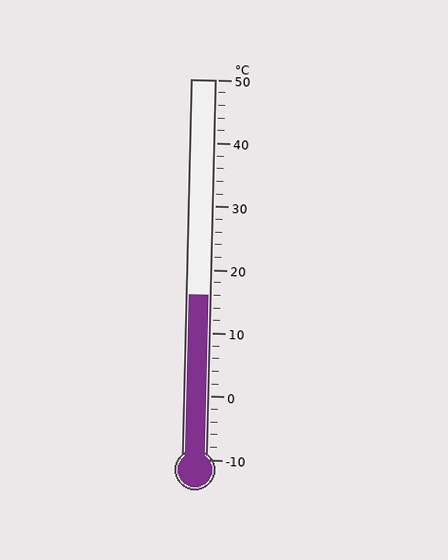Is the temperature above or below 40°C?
The temperature is below 40°C.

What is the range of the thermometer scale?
The thermometer scale ranges from -10°C to 50°C.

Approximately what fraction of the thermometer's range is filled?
The thermometer is filled to approximately 45% of its range.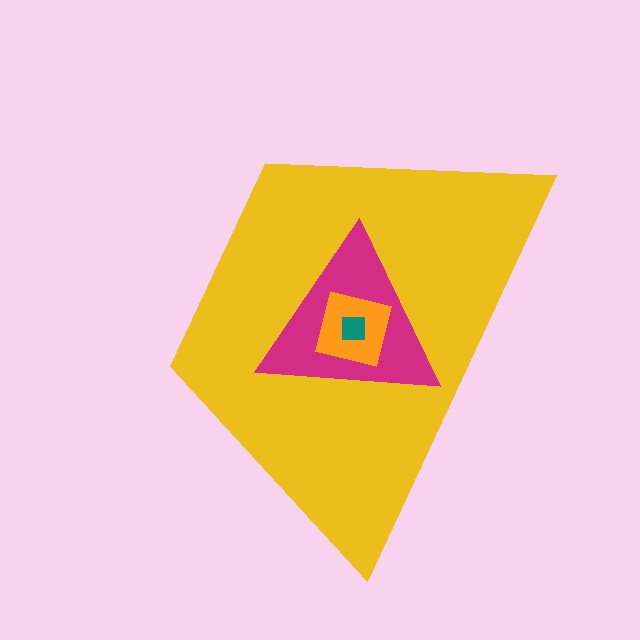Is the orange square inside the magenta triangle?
Yes.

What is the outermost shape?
The yellow trapezoid.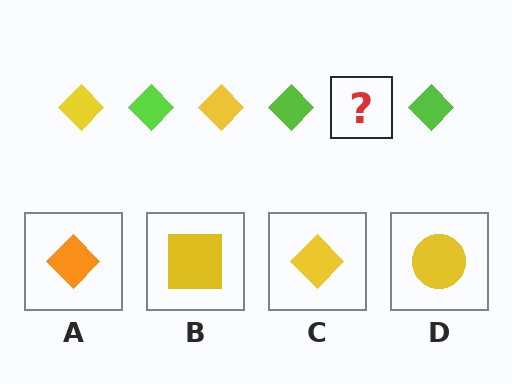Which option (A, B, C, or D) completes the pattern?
C.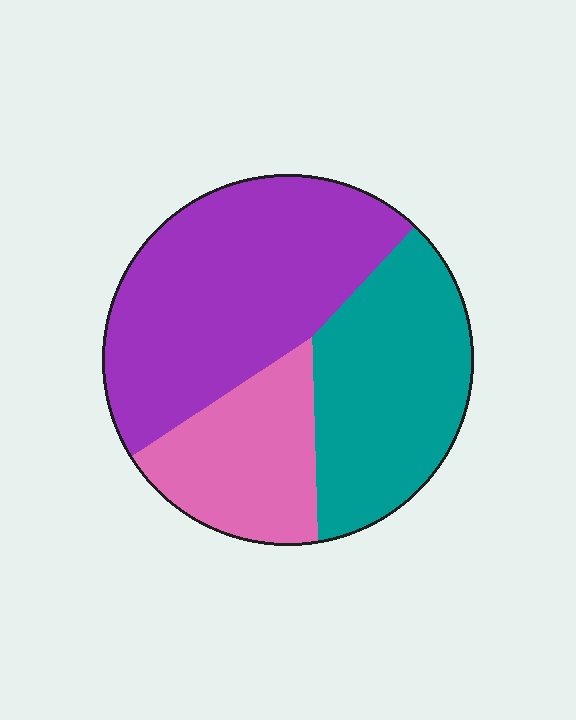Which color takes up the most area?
Purple, at roughly 45%.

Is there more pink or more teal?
Teal.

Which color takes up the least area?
Pink, at roughly 20%.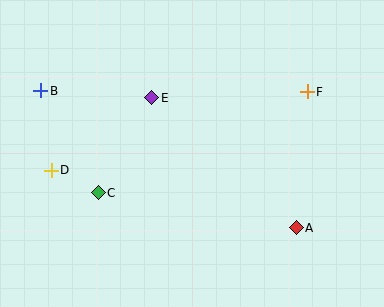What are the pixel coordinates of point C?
Point C is at (98, 193).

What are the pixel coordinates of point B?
Point B is at (41, 91).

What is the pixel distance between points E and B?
The distance between E and B is 111 pixels.